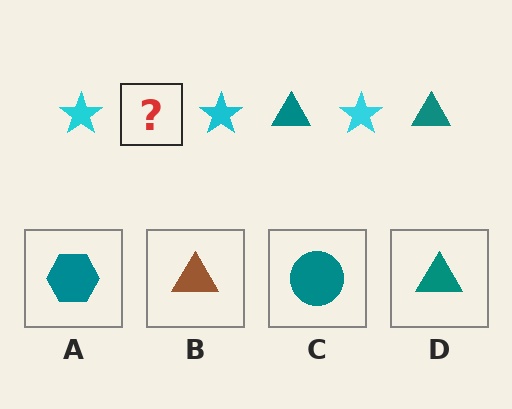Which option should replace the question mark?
Option D.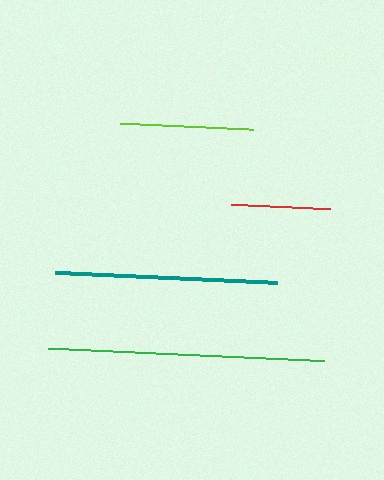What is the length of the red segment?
The red segment is approximately 99 pixels long.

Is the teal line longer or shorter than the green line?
The green line is longer than the teal line.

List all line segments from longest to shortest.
From longest to shortest: green, teal, lime, red.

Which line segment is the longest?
The green line is the longest at approximately 276 pixels.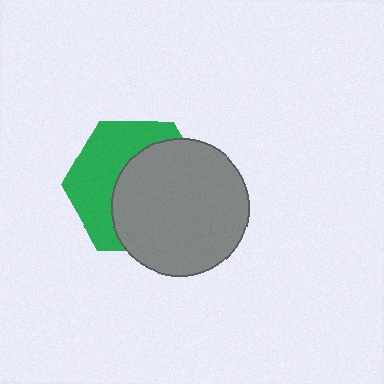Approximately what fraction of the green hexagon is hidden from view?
Roughly 56% of the green hexagon is hidden behind the gray circle.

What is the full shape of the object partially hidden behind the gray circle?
The partially hidden object is a green hexagon.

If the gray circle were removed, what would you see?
You would see the complete green hexagon.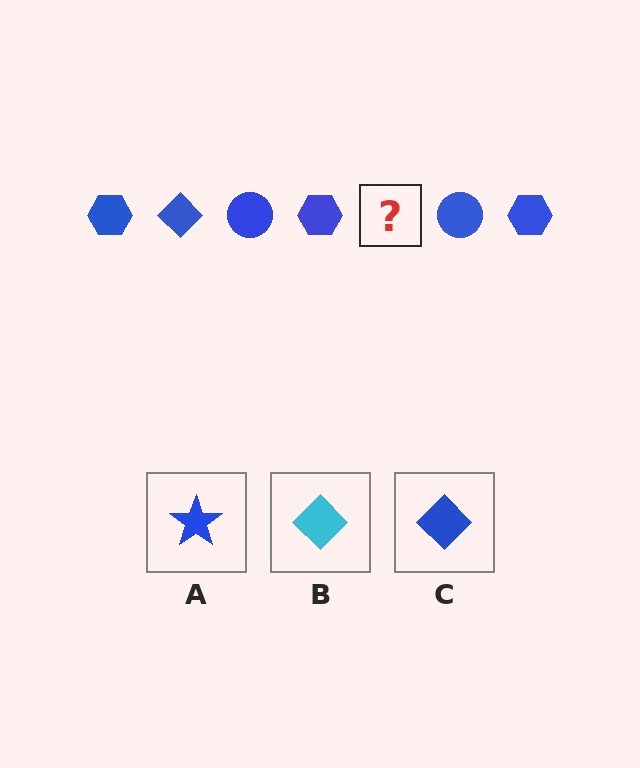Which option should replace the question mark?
Option C.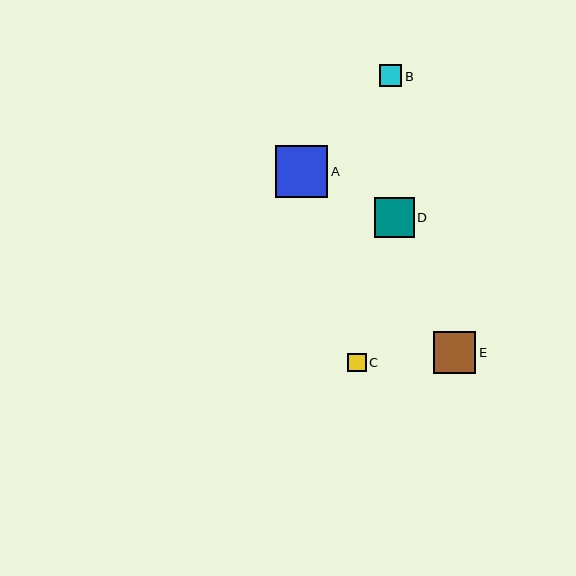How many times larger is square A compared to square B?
Square A is approximately 2.3 times the size of square B.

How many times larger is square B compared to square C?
Square B is approximately 1.2 times the size of square C.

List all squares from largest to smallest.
From largest to smallest: A, E, D, B, C.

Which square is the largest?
Square A is the largest with a size of approximately 52 pixels.